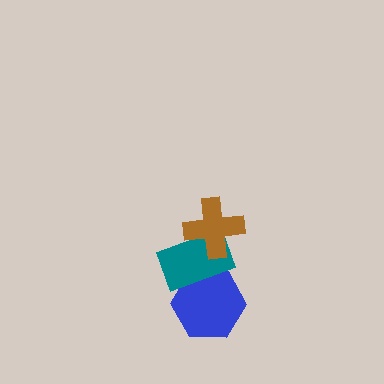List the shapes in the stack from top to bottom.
From top to bottom: the brown cross, the teal rectangle, the blue hexagon.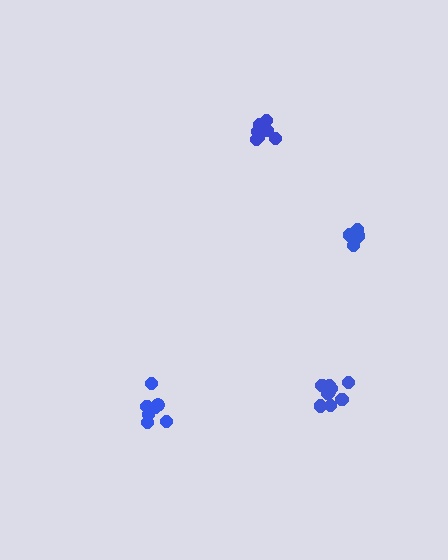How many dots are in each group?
Group 1: 8 dots, Group 2: 12 dots, Group 3: 10 dots, Group 4: 6 dots (36 total).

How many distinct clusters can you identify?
There are 4 distinct clusters.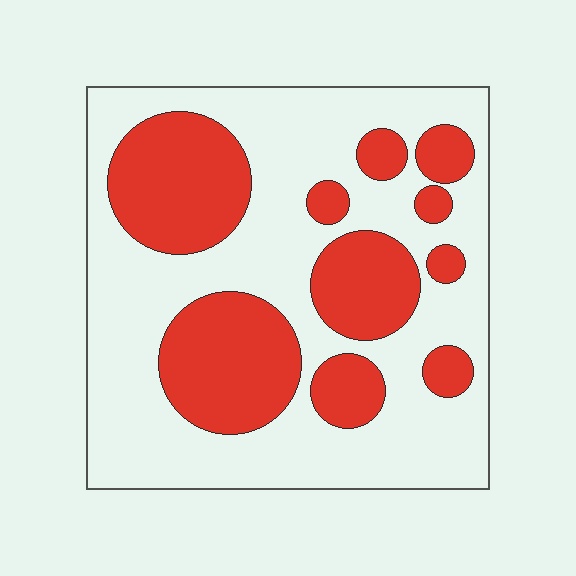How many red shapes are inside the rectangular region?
10.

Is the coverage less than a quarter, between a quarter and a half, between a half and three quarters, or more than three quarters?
Between a quarter and a half.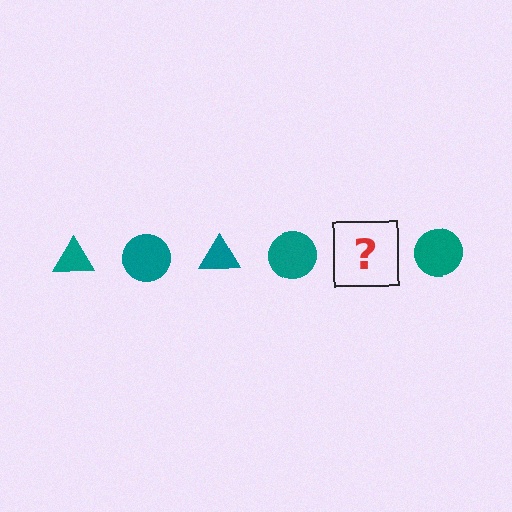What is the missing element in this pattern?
The missing element is a teal triangle.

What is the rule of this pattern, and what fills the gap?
The rule is that the pattern cycles through triangle, circle shapes in teal. The gap should be filled with a teal triangle.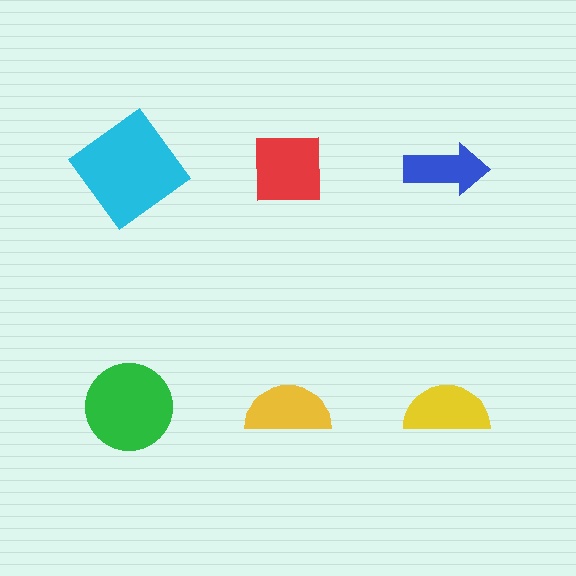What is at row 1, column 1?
A cyan diamond.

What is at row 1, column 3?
A blue arrow.